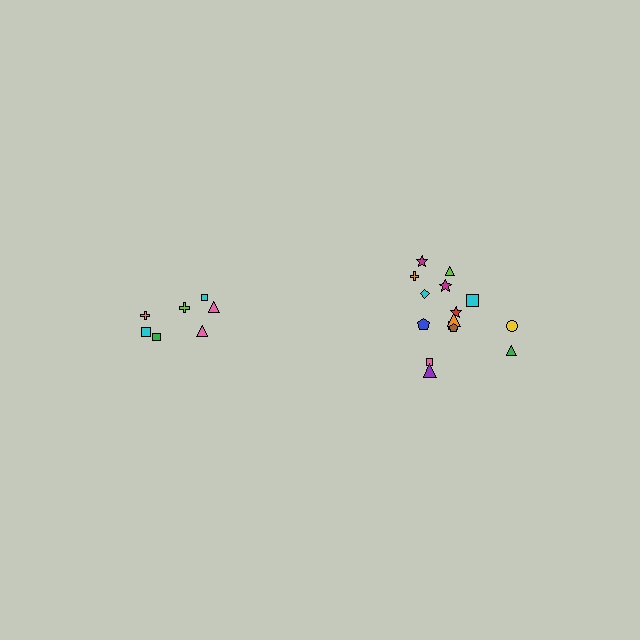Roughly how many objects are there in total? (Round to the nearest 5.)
Roughly 20 objects in total.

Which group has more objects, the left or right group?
The right group.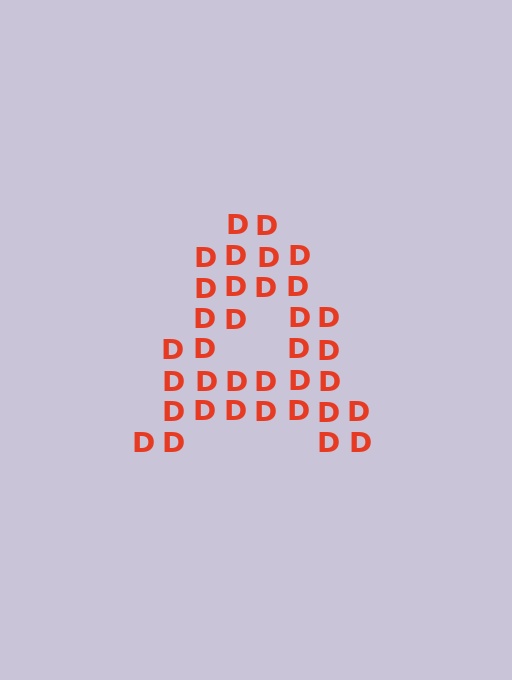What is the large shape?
The large shape is the letter A.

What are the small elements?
The small elements are letter D's.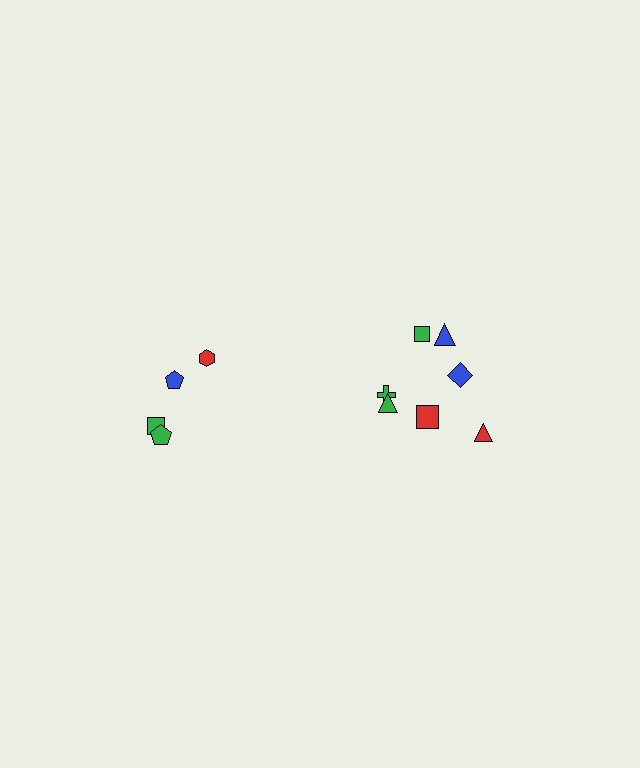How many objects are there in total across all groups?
There are 11 objects.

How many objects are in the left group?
There are 4 objects.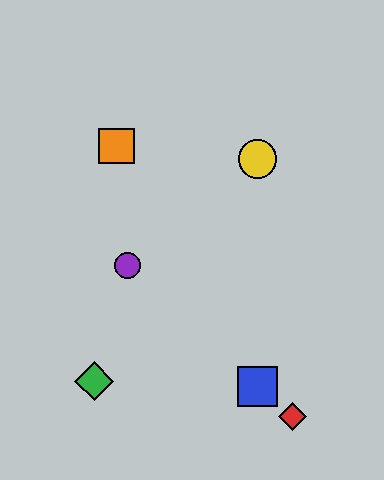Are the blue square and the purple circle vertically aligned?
No, the blue square is at x≈257 and the purple circle is at x≈128.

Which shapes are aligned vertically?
The blue square, the yellow circle are aligned vertically.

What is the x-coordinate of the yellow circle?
The yellow circle is at x≈257.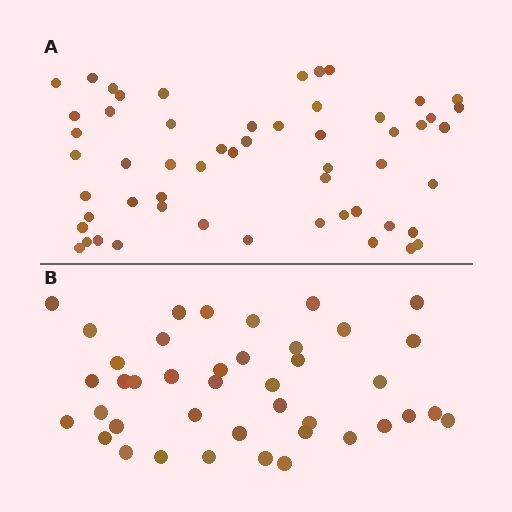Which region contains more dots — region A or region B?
Region A (the top region) has more dots.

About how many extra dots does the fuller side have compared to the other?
Region A has approximately 15 more dots than region B.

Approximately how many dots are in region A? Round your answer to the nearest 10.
About 60 dots. (The exact count is 55, which rounds to 60.)